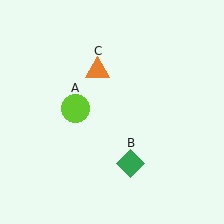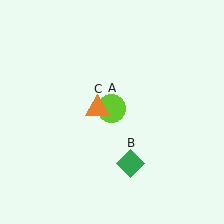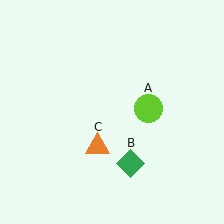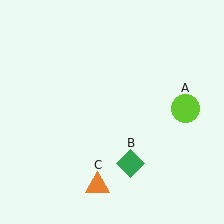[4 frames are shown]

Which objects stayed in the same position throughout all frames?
Green diamond (object B) remained stationary.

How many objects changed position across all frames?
2 objects changed position: lime circle (object A), orange triangle (object C).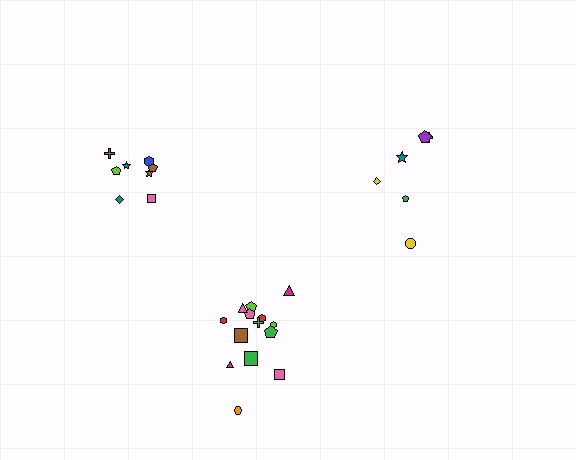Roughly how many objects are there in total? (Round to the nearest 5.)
Roughly 30 objects in total.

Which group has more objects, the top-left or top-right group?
The top-left group.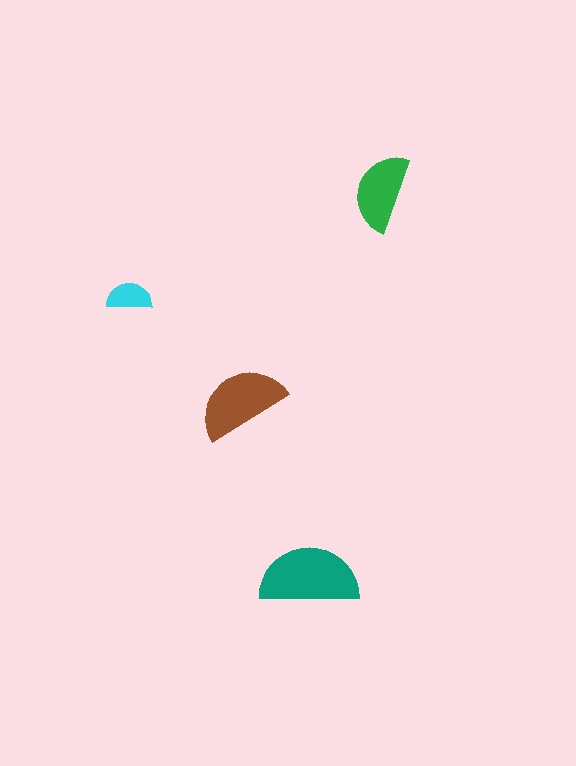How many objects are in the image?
There are 4 objects in the image.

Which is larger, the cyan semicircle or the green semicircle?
The green one.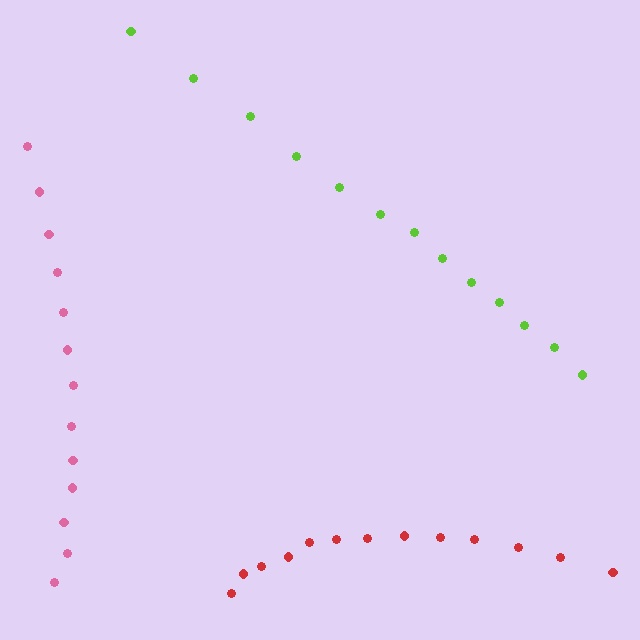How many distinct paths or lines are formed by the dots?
There are 3 distinct paths.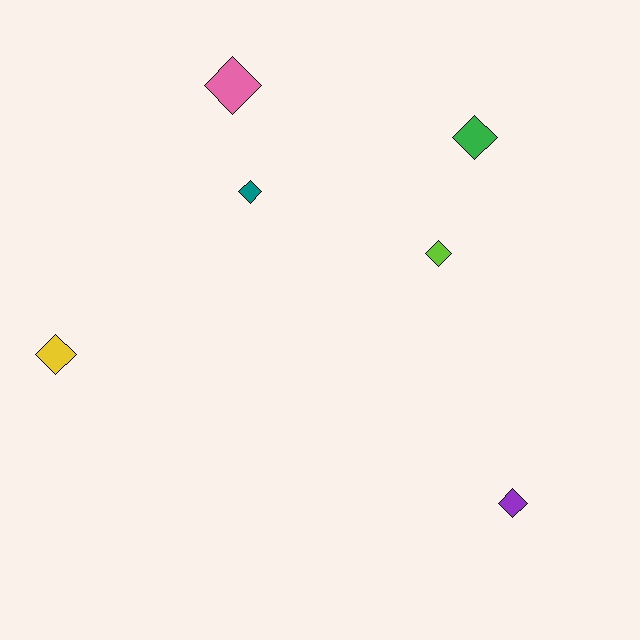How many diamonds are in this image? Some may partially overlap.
There are 6 diamonds.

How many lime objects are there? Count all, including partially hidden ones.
There is 1 lime object.